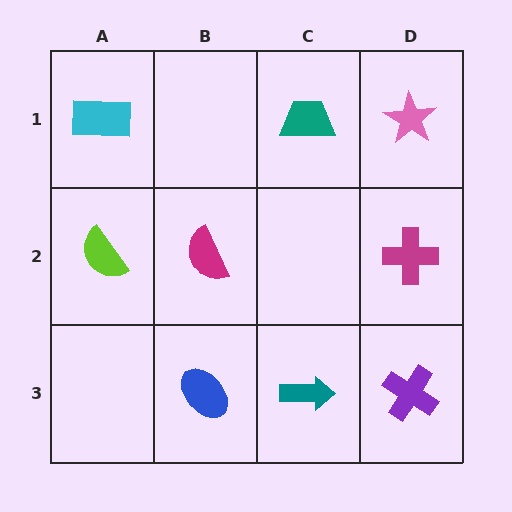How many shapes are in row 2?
3 shapes.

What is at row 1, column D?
A pink star.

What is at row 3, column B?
A blue ellipse.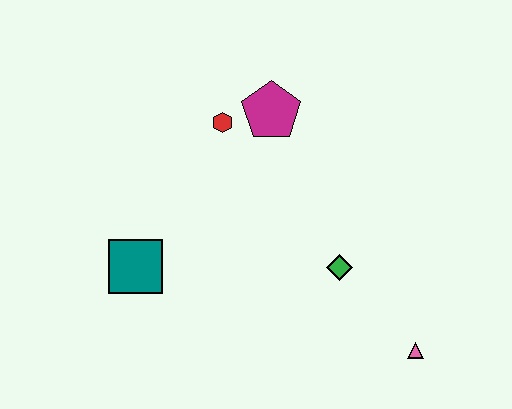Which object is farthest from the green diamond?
The teal square is farthest from the green diamond.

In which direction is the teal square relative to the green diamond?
The teal square is to the left of the green diamond.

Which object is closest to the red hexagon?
The magenta pentagon is closest to the red hexagon.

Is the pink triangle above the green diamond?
No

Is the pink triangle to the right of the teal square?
Yes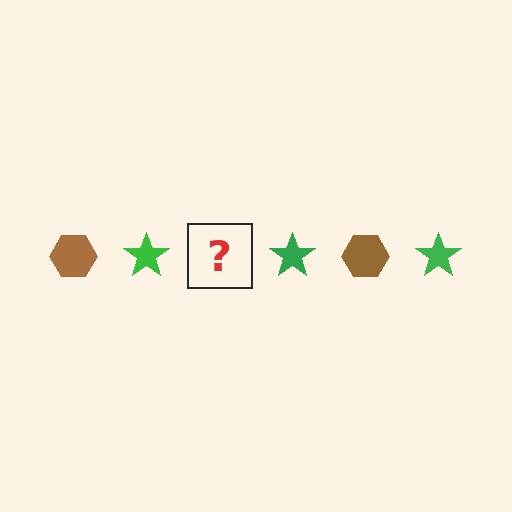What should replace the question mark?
The question mark should be replaced with a brown hexagon.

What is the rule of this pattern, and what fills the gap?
The rule is that the pattern alternates between brown hexagon and green star. The gap should be filled with a brown hexagon.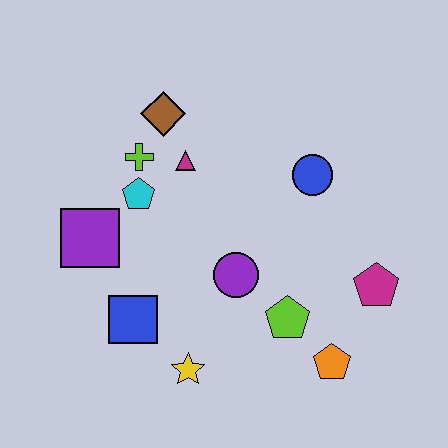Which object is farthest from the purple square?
The magenta pentagon is farthest from the purple square.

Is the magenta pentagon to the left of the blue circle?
No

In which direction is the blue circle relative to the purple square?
The blue circle is to the right of the purple square.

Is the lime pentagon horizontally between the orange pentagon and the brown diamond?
Yes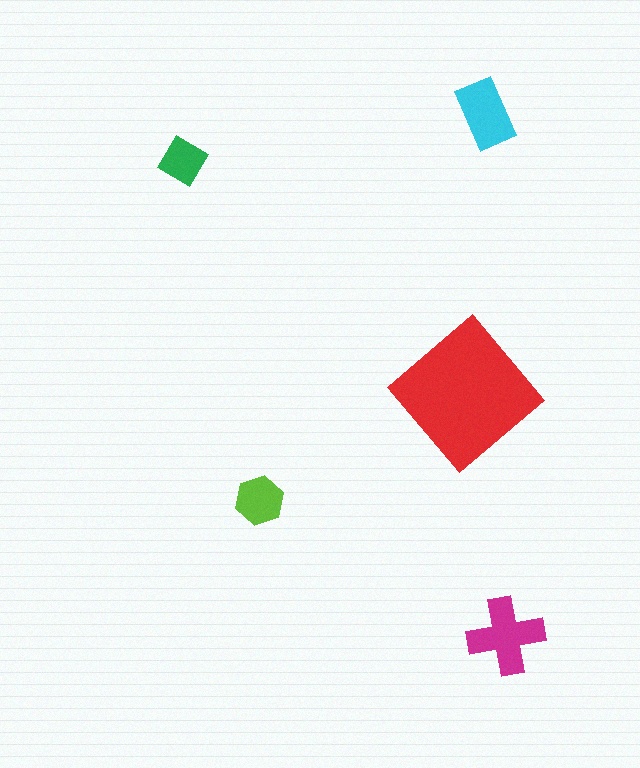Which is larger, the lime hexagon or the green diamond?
The lime hexagon.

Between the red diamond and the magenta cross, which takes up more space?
The red diamond.